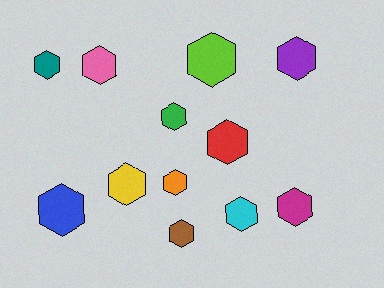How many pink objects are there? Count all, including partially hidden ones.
There is 1 pink object.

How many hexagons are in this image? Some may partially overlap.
There are 12 hexagons.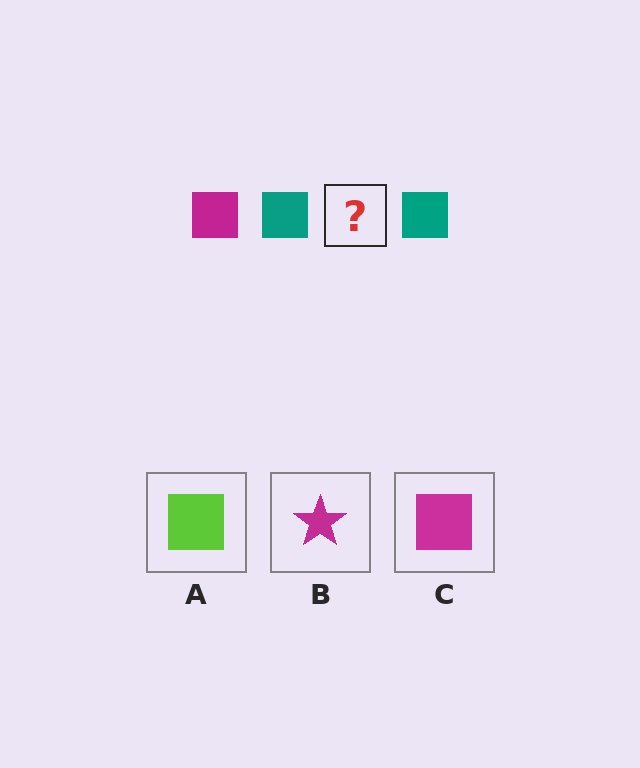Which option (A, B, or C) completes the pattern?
C.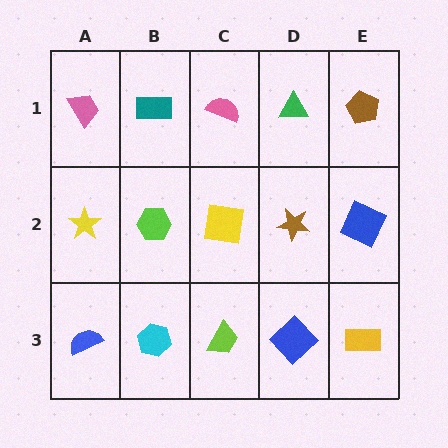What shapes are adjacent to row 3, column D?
A brown star (row 2, column D), a lime trapezoid (row 3, column C), a yellow rectangle (row 3, column E).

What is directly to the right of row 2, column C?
A brown star.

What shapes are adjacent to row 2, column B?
A teal rectangle (row 1, column B), a cyan hexagon (row 3, column B), a yellow star (row 2, column A), a yellow square (row 2, column C).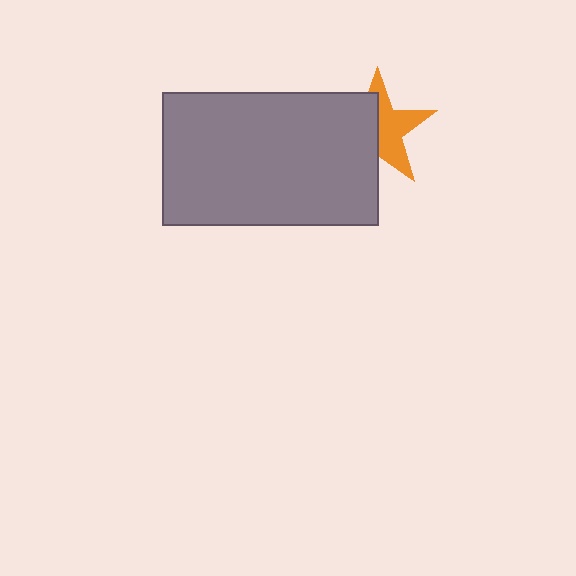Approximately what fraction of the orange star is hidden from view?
Roughly 51% of the orange star is hidden behind the gray rectangle.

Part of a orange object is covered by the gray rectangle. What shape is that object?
It is a star.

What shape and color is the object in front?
The object in front is a gray rectangle.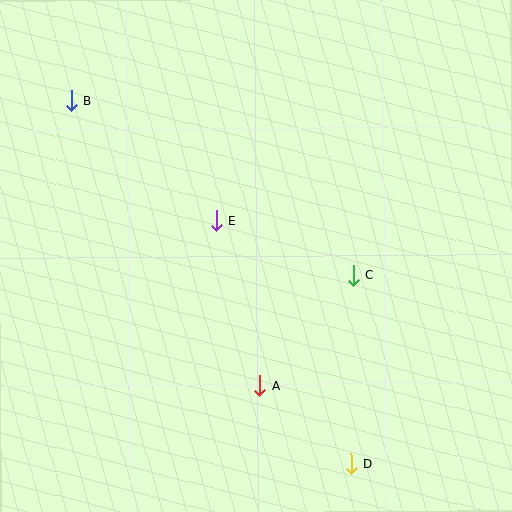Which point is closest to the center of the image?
Point E at (216, 221) is closest to the center.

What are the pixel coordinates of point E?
Point E is at (216, 221).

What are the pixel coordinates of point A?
Point A is at (260, 386).